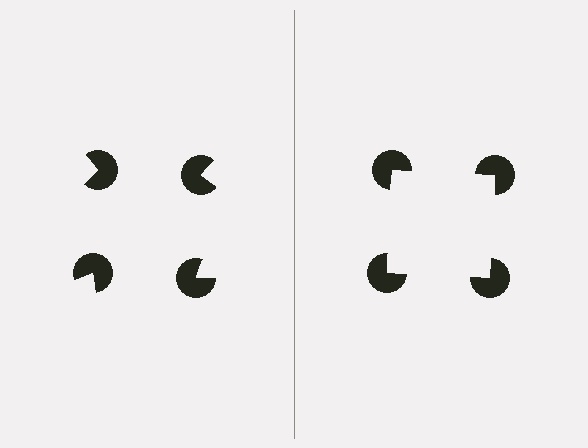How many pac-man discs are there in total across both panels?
8 — 4 on each side.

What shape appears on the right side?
An illusory square.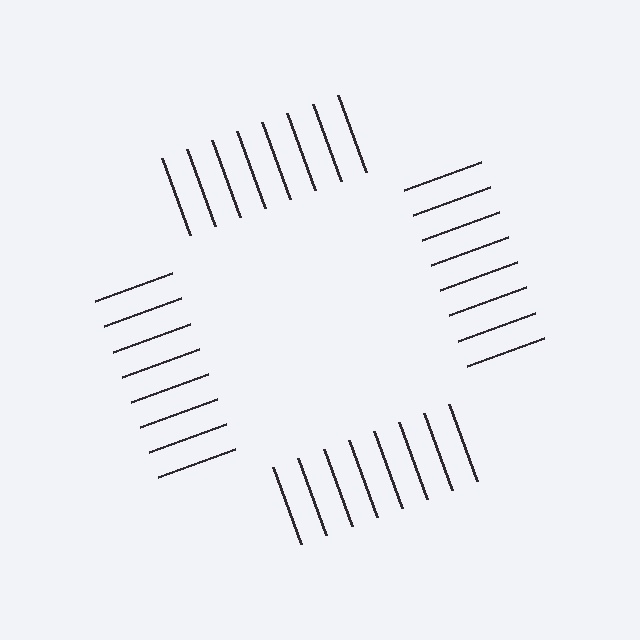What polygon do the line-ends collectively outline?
An illusory square — the line segments terminate on its edges but no continuous stroke is drawn.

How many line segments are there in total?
32 — 8 along each of the 4 edges.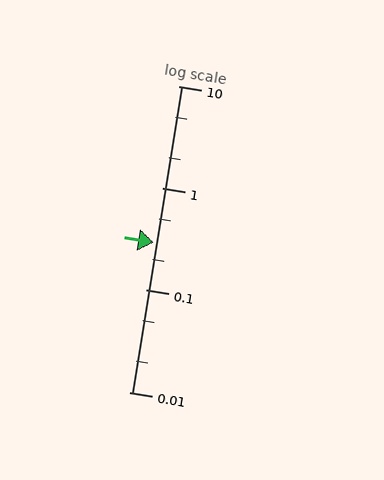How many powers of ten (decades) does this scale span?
The scale spans 3 decades, from 0.01 to 10.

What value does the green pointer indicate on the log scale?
The pointer indicates approximately 0.29.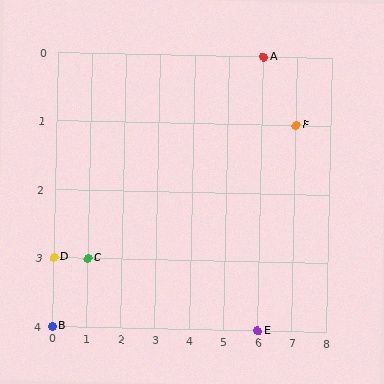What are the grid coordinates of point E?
Point E is at grid coordinates (6, 4).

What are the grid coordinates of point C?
Point C is at grid coordinates (1, 3).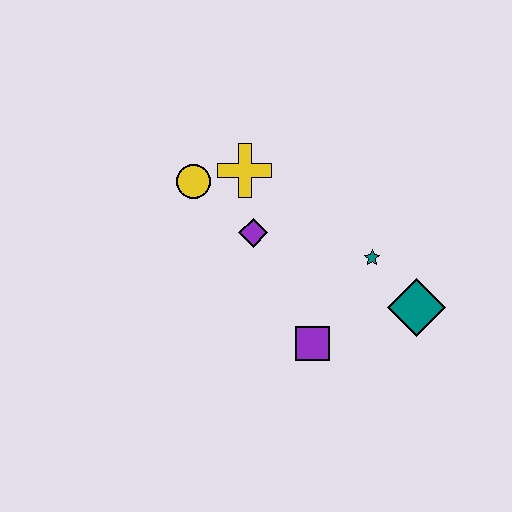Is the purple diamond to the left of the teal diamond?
Yes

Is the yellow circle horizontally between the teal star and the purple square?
No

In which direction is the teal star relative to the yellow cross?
The teal star is to the right of the yellow cross.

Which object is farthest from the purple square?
The yellow circle is farthest from the purple square.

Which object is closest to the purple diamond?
The yellow cross is closest to the purple diamond.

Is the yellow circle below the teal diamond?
No